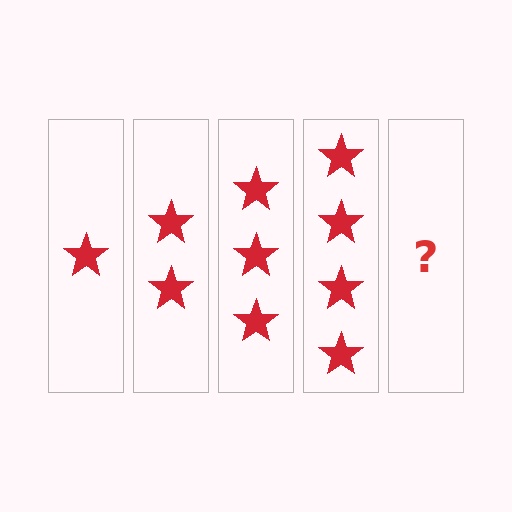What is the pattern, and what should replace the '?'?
The pattern is that each step adds one more star. The '?' should be 5 stars.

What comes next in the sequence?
The next element should be 5 stars.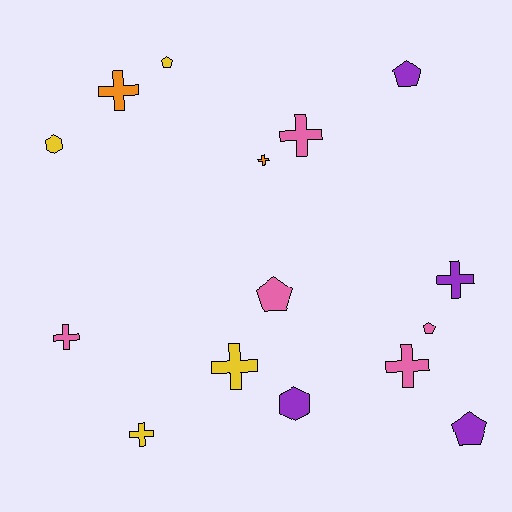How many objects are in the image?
There are 15 objects.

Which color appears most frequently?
Pink, with 5 objects.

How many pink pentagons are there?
There are 2 pink pentagons.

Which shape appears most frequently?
Cross, with 8 objects.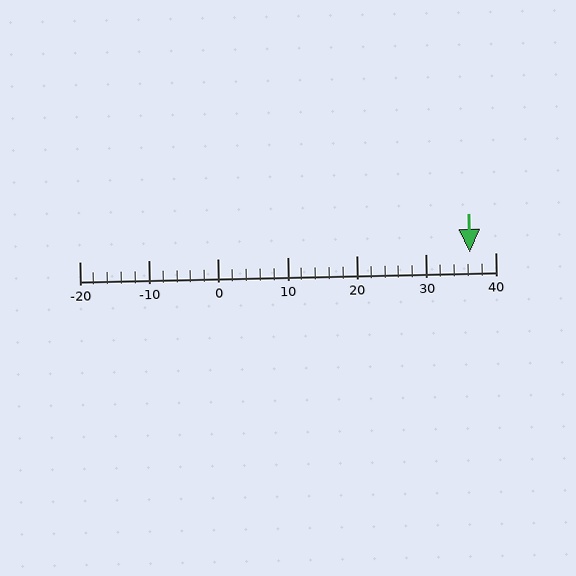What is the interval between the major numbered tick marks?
The major tick marks are spaced 10 units apart.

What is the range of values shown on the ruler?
The ruler shows values from -20 to 40.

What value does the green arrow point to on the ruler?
The green arrow points to approximately 36.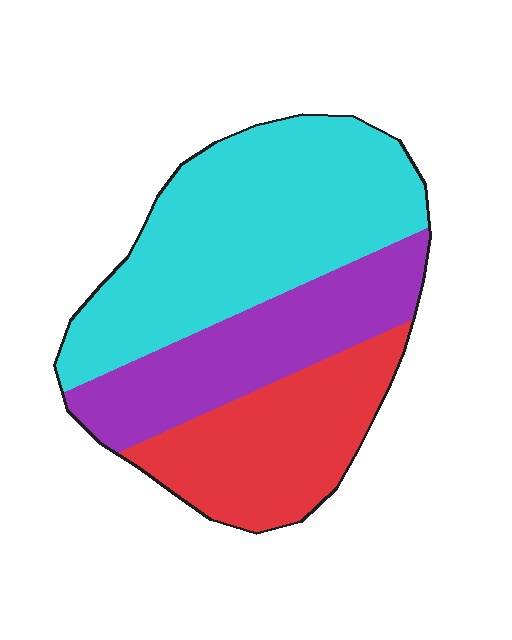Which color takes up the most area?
Cyan, at roughly 45%.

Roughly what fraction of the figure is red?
Red takes up between a quarter and a half of the figure.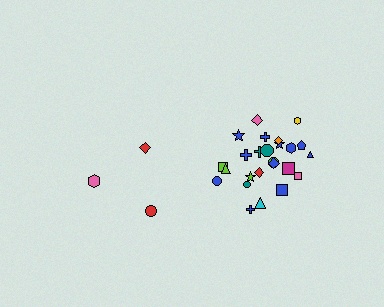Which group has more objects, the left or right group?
The right group.